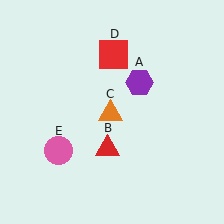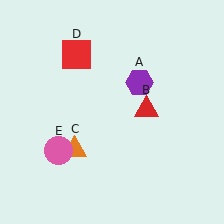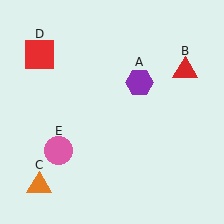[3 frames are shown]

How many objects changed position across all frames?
3 objects changed position: red triangle (object B), orange triangle (object C), red square (object D).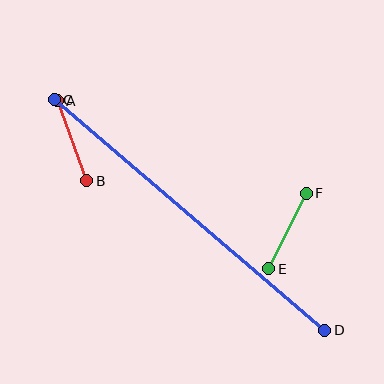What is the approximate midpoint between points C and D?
The midpoint is at approximately (190, 215) pixels.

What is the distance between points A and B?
The distance is approximately 85 pixels.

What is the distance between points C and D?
The distance is approximately 355 pixels.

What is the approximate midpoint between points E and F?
The midpoint is at approximately (287, 231) pixels.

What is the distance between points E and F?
The distance is approximately 84 pixels.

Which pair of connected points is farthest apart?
Points C and D are farthest apart.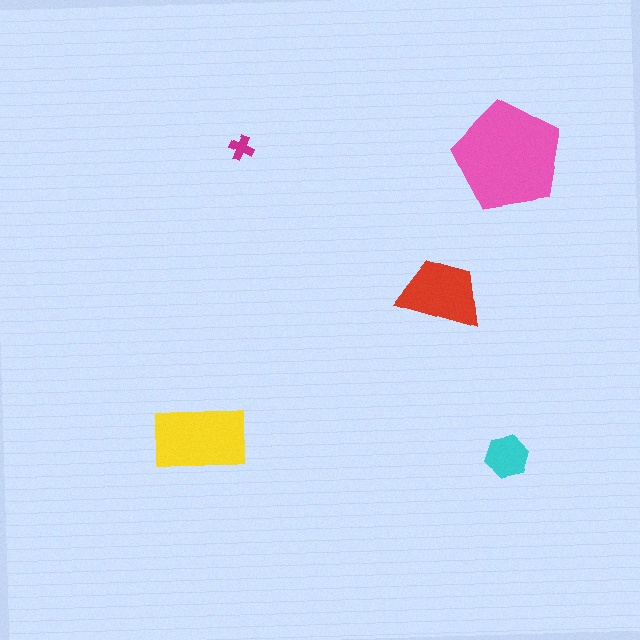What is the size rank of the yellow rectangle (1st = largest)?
2nd.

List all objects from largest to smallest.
The pink pentagon, the yellow rectangle, the red trapezoid, the cyan hexagon, the magenta cross.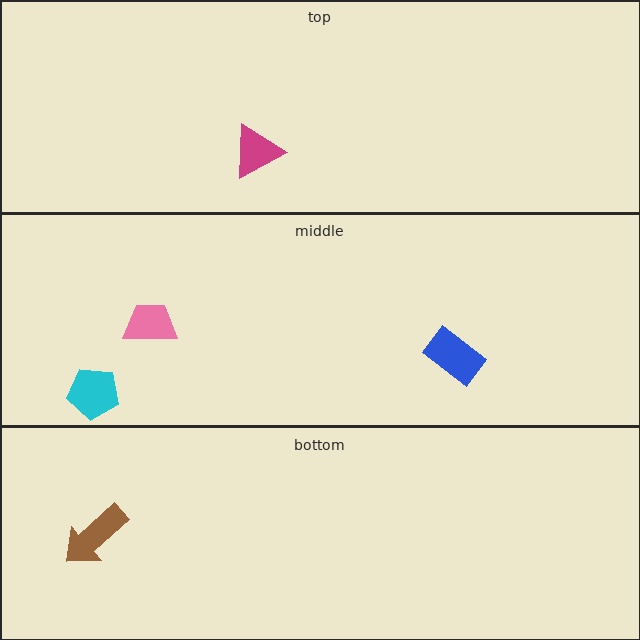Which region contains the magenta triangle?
The top region.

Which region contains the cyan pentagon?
The middle region.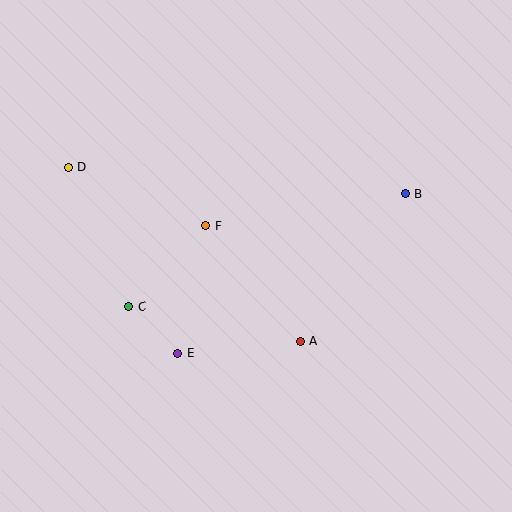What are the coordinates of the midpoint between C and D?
The midpoint between C and D is at (98, 237).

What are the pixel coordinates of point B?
Point B is at (405, 194).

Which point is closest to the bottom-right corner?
Point A is closest to the bottom-right corner.